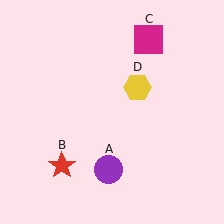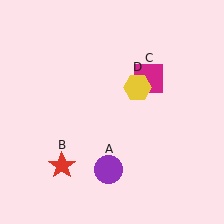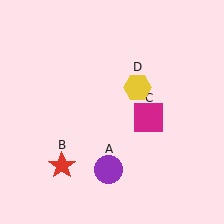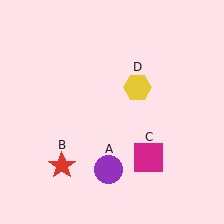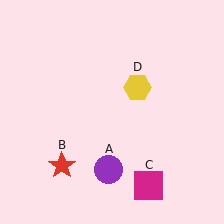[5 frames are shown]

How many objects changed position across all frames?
1 object changed position: magenta square (object C).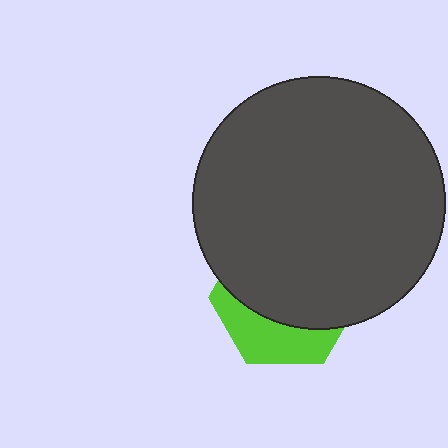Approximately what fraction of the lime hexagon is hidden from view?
Roughly 68% of the lime hexagon is hidden behind the dark gray circle.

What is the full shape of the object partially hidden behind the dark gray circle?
The partially hidden object is a lime hexagon.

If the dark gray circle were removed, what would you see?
You would see the complete lime hexagon.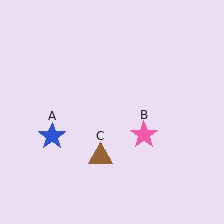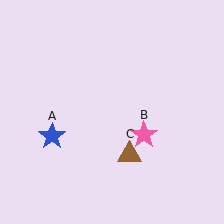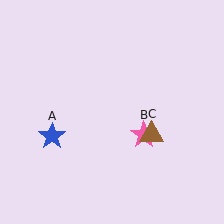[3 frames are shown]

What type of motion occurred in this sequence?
The brown triangle (object C) rotated counterclockwise around the center of the scene.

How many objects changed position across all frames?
1 object changed position: brown triangle (object C).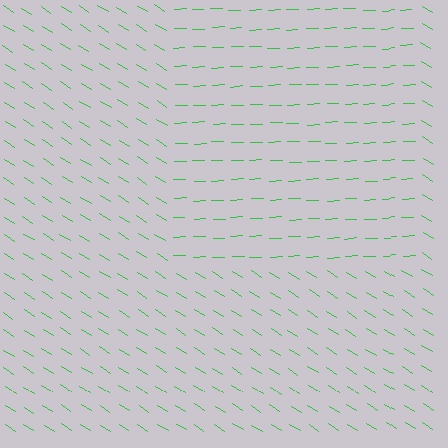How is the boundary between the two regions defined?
The boundary is defined purely by a change in line orientation (approximately 35 degrees difference). All lines are the same color and thickness.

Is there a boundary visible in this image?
Yes, there is a texture boundary formed by a change in line orientation.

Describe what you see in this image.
The image is filled with small green line segments. A rectangle region in the image has lines oriented differently from the surrounding lines, creating a visible texture boundary.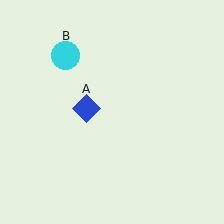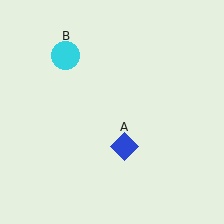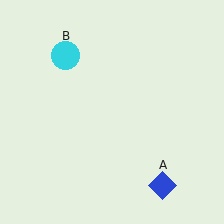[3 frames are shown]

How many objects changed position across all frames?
1 object changed position: blue diamond (object A).